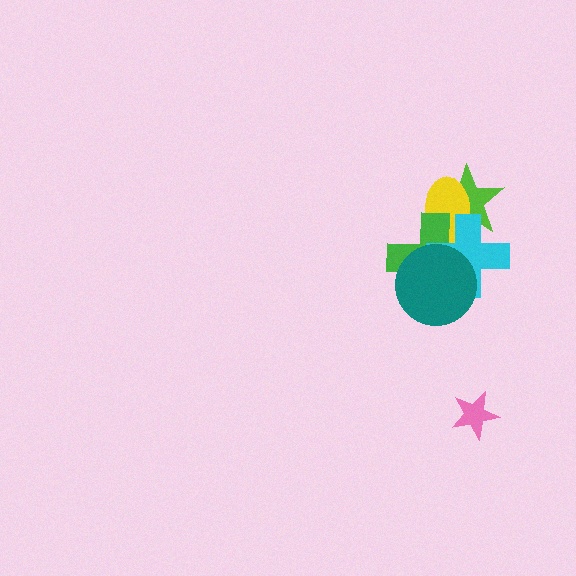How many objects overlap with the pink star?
0 objects overlap with the pink star.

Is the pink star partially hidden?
No, no other shape covers it.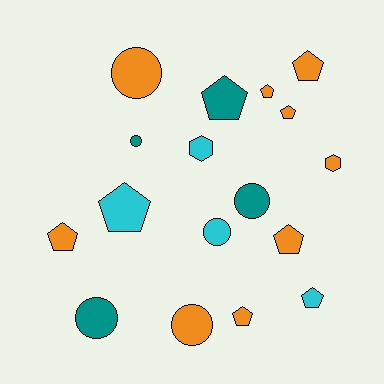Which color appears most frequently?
Orange, with 9 objects.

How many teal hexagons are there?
There are no teal hexagons.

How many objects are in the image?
There are 17 objects.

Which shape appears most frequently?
Pentagon, with 9 objects.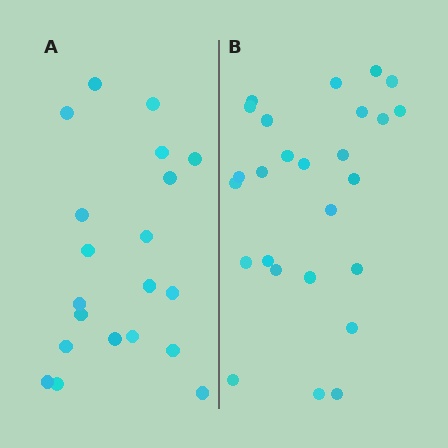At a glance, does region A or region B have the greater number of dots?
Region B (the right region) has more dots.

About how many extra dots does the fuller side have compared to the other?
Region B has about 6 more dots than region A.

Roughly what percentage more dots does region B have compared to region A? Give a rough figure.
About 30% more.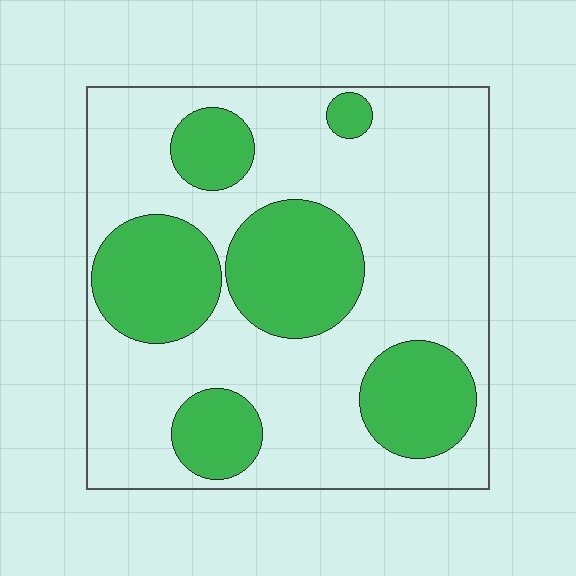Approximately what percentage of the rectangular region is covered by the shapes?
Approximately 35%.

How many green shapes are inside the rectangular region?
6.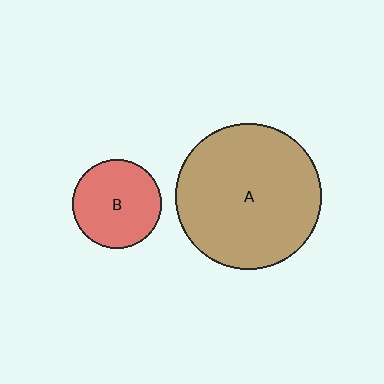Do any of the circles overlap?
No, none of the circles overlap.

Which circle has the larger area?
Circle A (brown).